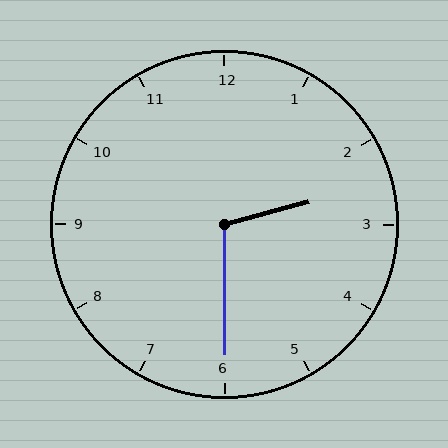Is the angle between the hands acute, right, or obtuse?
It is obtuse.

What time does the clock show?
2:30.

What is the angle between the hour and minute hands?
Approximately 105 degrees.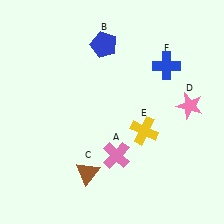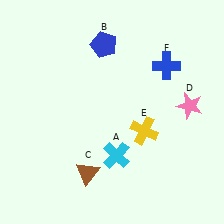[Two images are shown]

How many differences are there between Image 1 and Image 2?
There is 1 difference between the two images.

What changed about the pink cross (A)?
In Image 1, A is pink. In Image 2, it changed to cyan.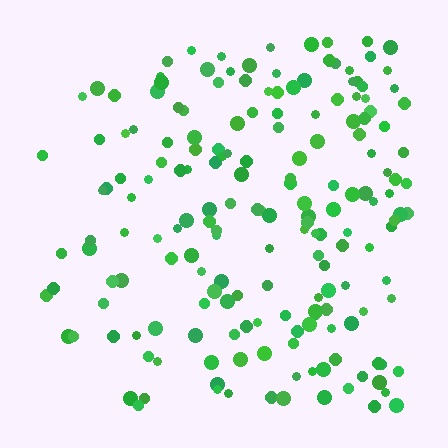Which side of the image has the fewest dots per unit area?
The left.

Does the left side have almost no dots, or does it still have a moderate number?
Still a moderate number, just noticeably fewer than the right.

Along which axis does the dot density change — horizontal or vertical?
Horizontal.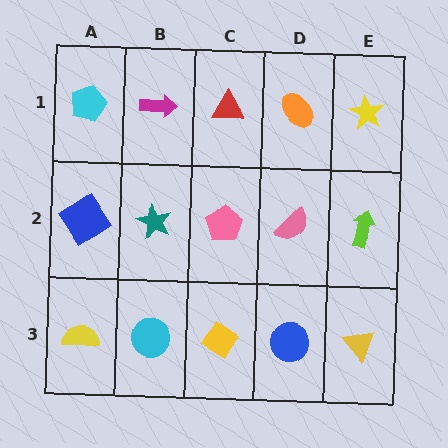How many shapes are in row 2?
5 shapes.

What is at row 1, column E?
A yellow star.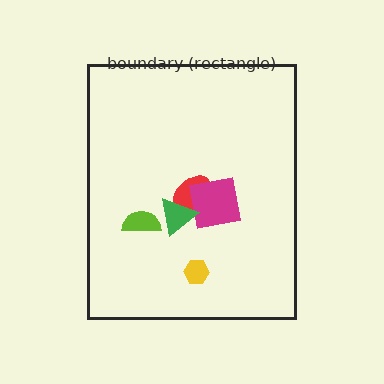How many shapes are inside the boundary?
5 inside, 0 outside.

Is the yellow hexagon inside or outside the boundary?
Inside.